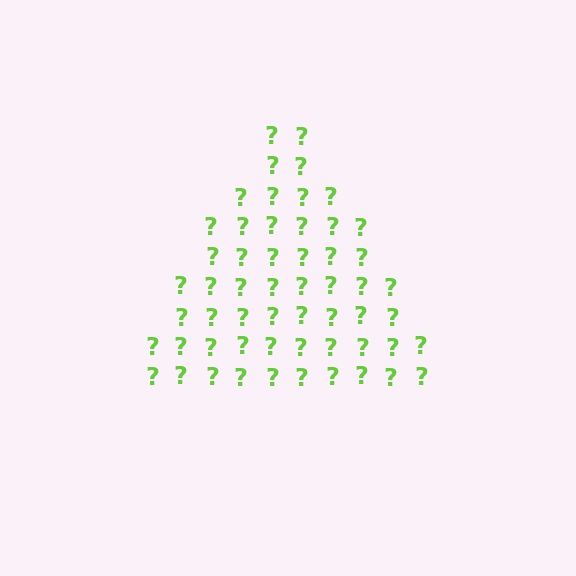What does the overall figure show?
The overall figure shows a triangle.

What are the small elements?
The small elements are question marks.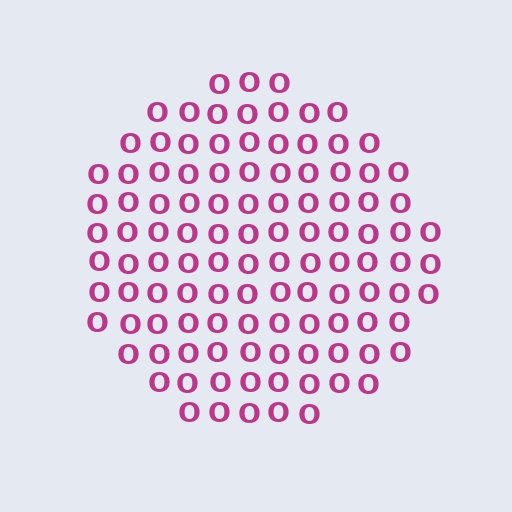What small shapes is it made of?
It is made of small letter O's.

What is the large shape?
The large shape is a circle.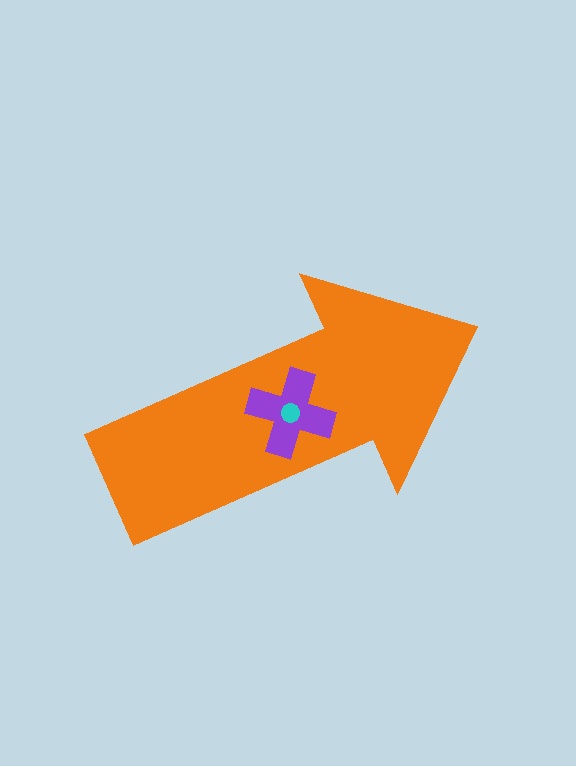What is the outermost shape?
The orange arrow.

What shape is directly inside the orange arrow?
The purple cross.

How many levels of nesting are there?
3.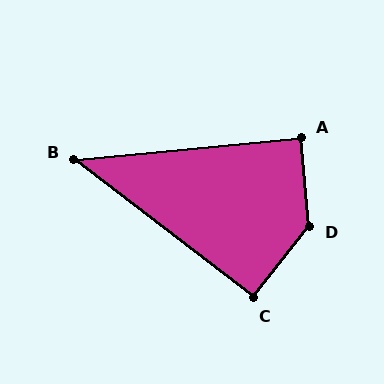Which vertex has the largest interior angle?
D, at approximately 137 degrees.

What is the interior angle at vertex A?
Approximately 90 degrees (approximately right).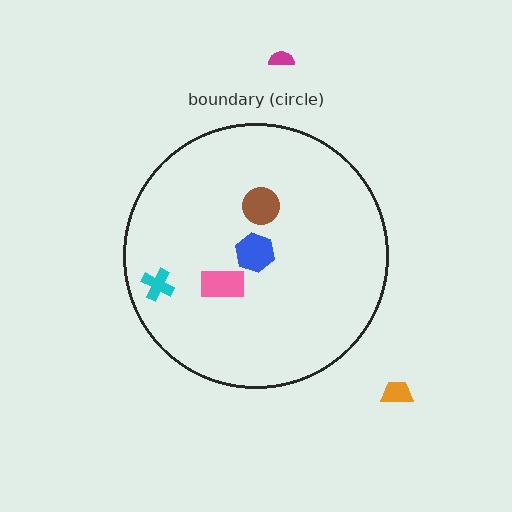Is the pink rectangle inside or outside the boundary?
Inside.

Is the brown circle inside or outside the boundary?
Inside.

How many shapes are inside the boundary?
4 inside, 2 outside.